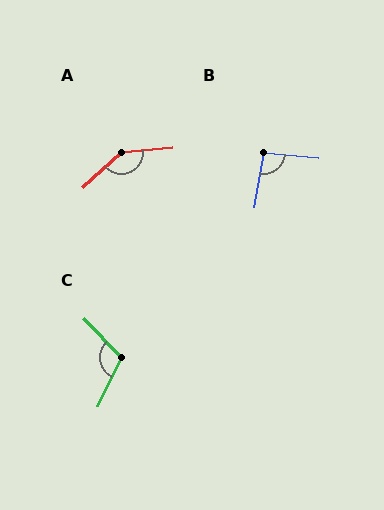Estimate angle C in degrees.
Approximately 110 degrees.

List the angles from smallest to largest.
B (95°), C (110°), A (143°).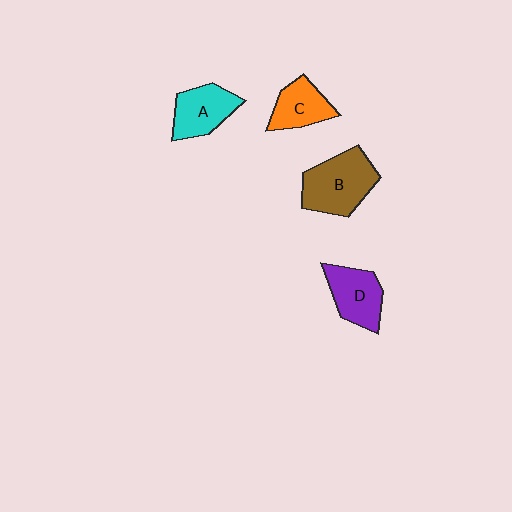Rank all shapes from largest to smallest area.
From largest to smallest: B (brown), D (purple), A (cyan), C (orange).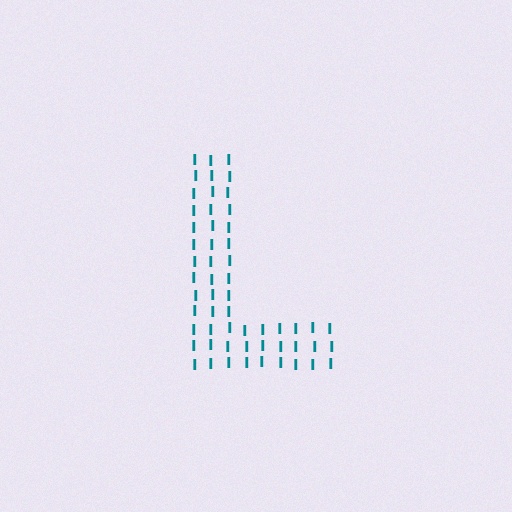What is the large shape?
The large shape is the letter L.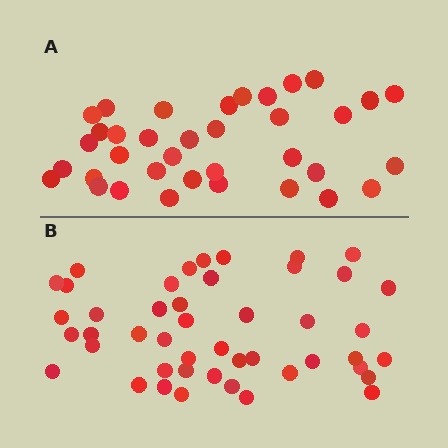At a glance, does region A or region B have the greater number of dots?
Region B (the bottom region) has more dots.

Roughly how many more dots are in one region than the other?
Region B has roughly 10 or so more dots than region A.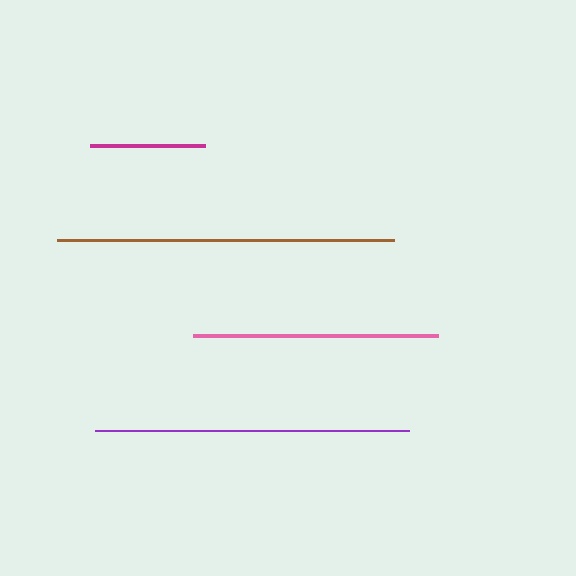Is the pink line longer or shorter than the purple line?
The purple line is longer than the pink line.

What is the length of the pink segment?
The pink segment is approximately 245 pixels long.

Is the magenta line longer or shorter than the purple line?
The purple line is longer than the magenta line.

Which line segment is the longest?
The brown line is the longest at approximately 337 pixels.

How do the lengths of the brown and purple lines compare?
The brown and purple lines are approximately the same length.